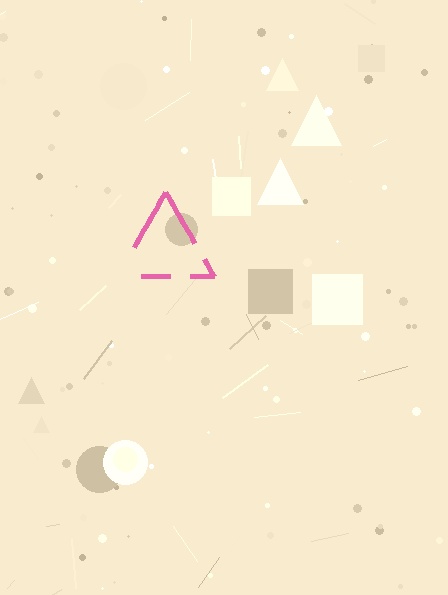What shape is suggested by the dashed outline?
The dashed outline suggests a triangle.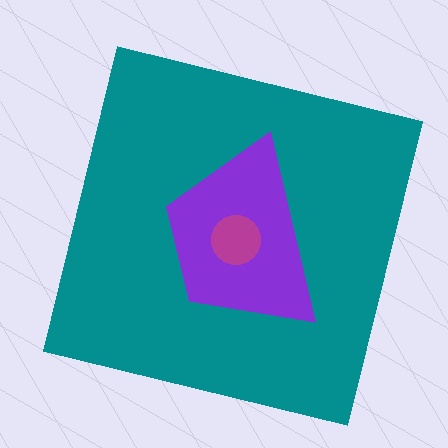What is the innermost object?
The magenta circle.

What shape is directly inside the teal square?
The purple trapezoid.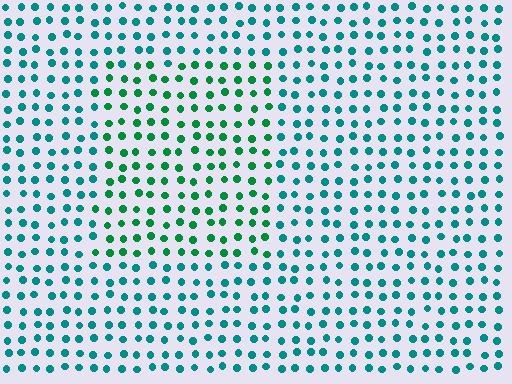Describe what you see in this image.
The image is filled with small teal elements in a uniform arrangement. A rectangle-shaped region is visible where the elements are tinted to a slightly different hue, forming a subtle color boundary.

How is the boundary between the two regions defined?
The boundary is defined purely by a slight shift in hue (about 32 degrees). Spacing, size, and orientation are identical on both sides.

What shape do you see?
I see a rectangle.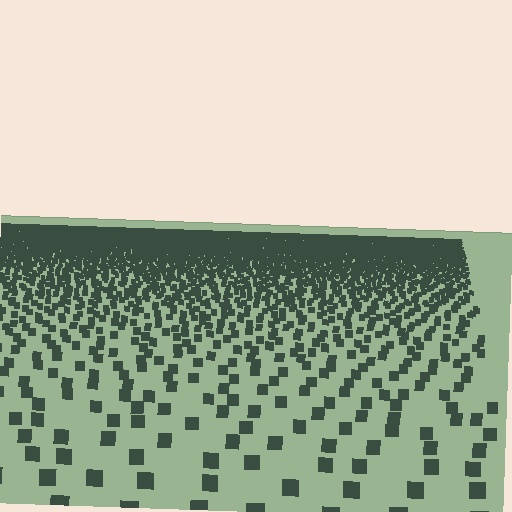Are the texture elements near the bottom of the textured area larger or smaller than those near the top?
Larger. Near the bottom, elements are closer to the viewer and appear at a bigger on-screen size.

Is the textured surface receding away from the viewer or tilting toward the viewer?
The surface is receding away from the viewer. Texture elements get smaller and denser toward the top.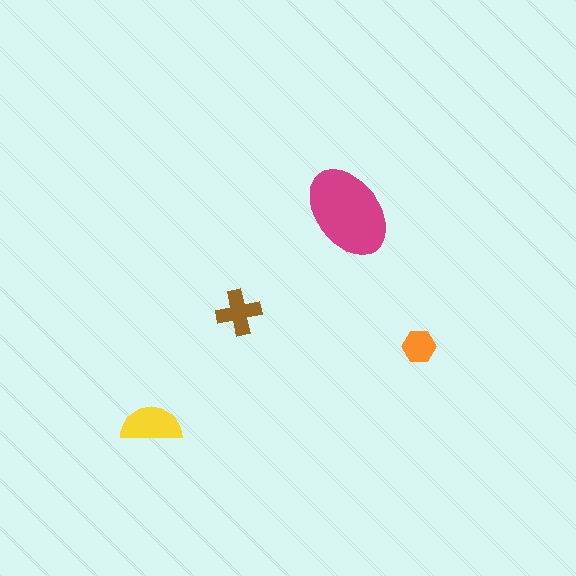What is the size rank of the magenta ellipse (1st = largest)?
1st.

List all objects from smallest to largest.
The orange hexagon, the brown cross, the yellow semicircle, the magenta ellipse.